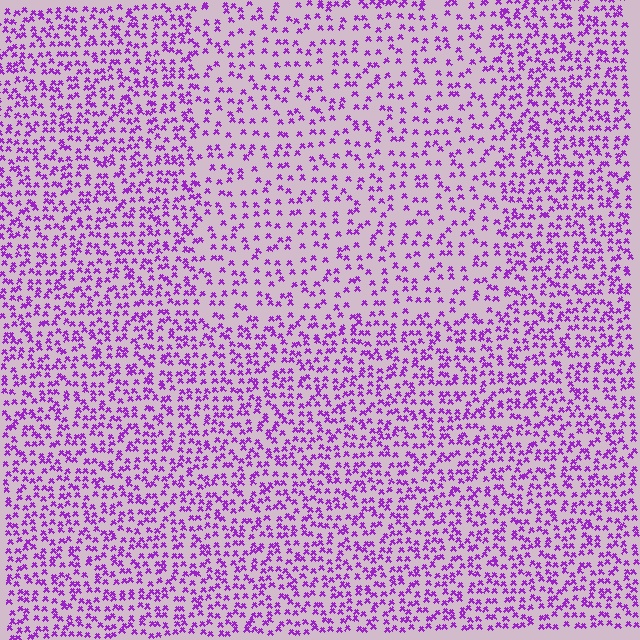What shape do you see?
I see a rectangle.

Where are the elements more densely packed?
The elements are more densely packed outside the rectangle boundary.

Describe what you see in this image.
The image contains small purple elements arranged at two different densities. A rectangle-shaped region is visible where the elements are less densely packed than the surrounding area.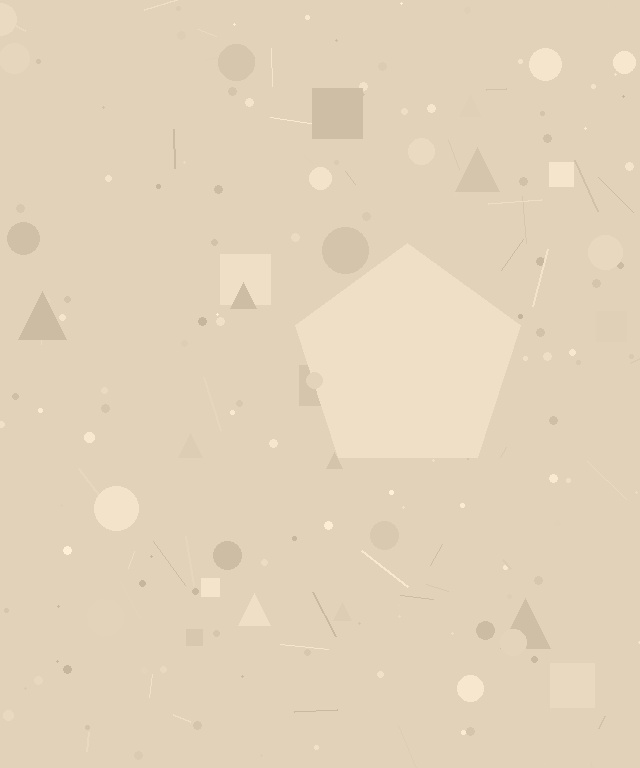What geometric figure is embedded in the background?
A pentagon is embedded in the background.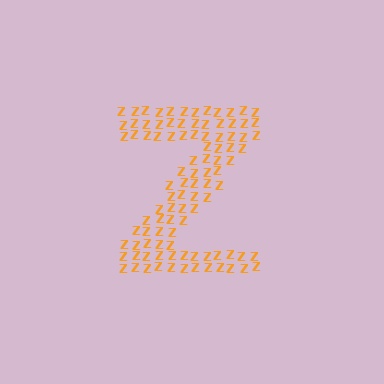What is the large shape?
The large shape is the letter Z.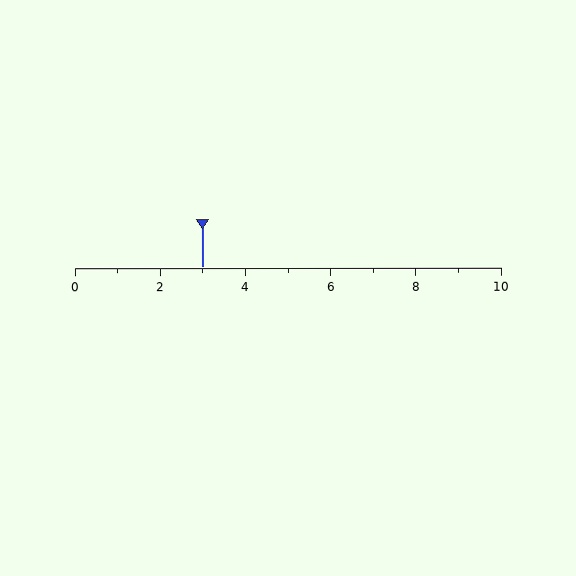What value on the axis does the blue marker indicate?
The marker indicates approximately 3.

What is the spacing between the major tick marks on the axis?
The major ticks are spaced 2 apart.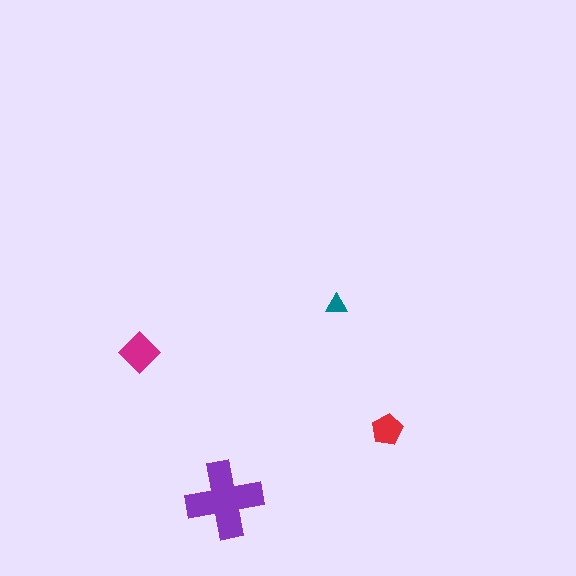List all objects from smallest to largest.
The teal triangle, the red pentagon, the magenta diamond, the purple cross.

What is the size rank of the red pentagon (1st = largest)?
3rd.